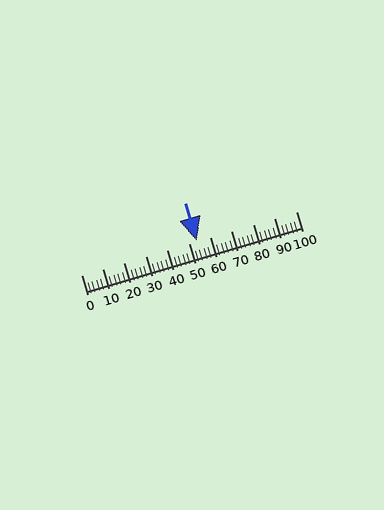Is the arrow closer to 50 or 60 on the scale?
The arrow is closer to 50.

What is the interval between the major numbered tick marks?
The major tick marks are spaced 10 units apart.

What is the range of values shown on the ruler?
The ruler shows values from 0 to 100.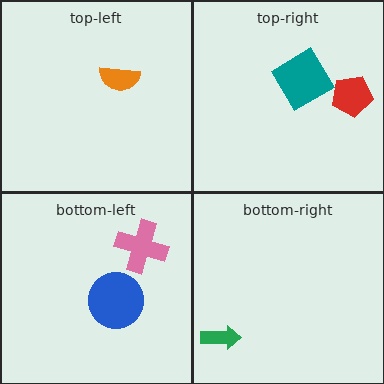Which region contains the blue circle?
The bottom-left region.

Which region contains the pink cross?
The bottom-left region.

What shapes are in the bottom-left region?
The blue circle, the pink cross.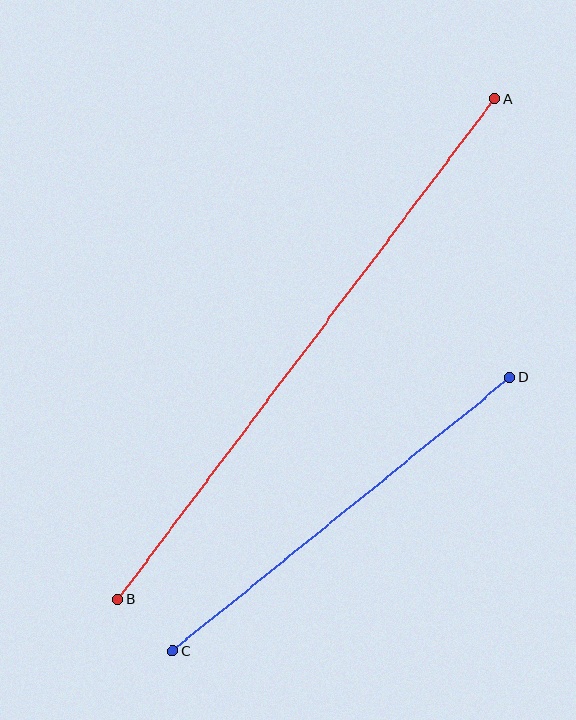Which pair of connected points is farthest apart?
Points A and B are farthest apart.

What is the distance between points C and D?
The distance is approximately 435 pixels.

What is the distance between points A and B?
The distance is approximately 627 pixels.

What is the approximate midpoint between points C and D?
The midpoint is at approximately (341, 514) pixels.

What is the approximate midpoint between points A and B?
The midpoint is at approximately (306, 349) pixels.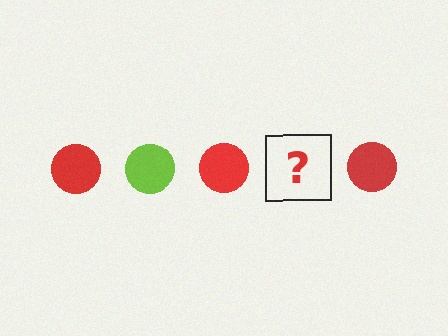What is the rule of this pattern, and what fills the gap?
The rule is that the pattern cycles through red, lime circles. The gap should be filled with a lime circle.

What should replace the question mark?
The question mark should be replaced with a lime circle.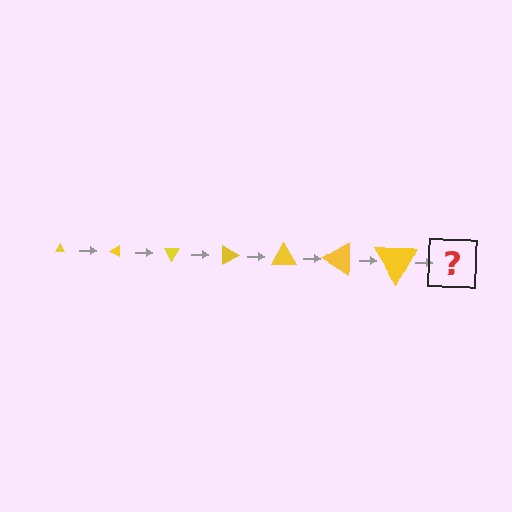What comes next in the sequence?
The next element should be a triangle, larger than the previous one and rotated 210 degrees from the start.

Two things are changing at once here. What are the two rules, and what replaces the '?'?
The two rules are that the triangle grows larger each step and it rotates 30 degrees each step. The '?' should be a triangle, larger than the previous one and rotated 210 degrees from the start.